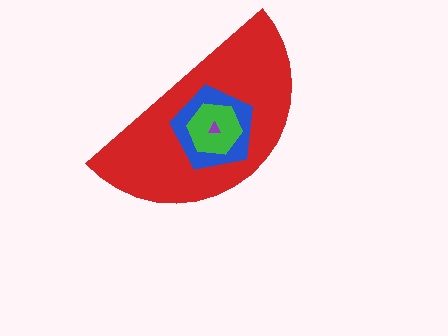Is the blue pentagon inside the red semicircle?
Yes.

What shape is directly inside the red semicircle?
The blue pentagon.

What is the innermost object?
The purple triangle.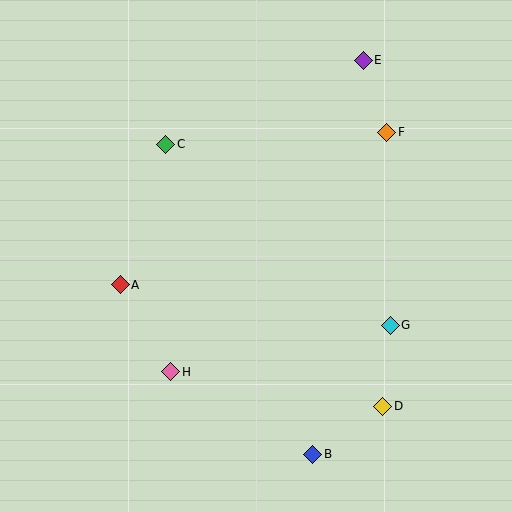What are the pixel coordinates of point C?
Point C is at (166, 144).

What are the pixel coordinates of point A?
Point A is at (120, 285).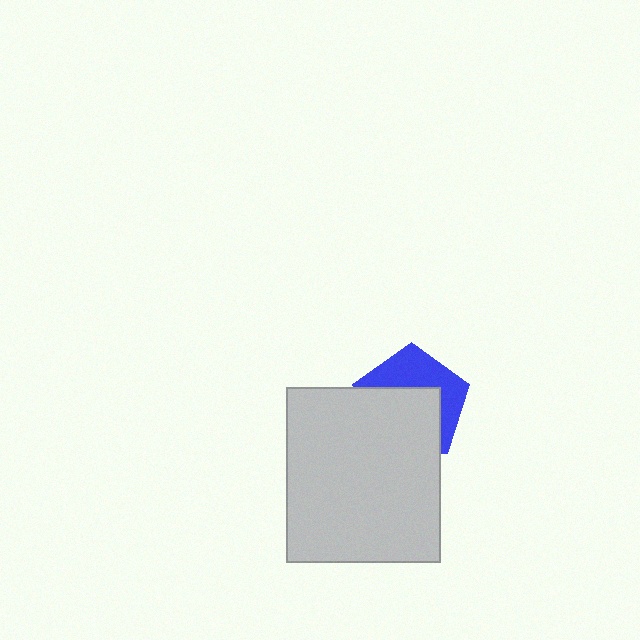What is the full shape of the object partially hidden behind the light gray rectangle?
The partially hidden object is a blue pentagon.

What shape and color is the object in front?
The object in front is a light gray rectangle.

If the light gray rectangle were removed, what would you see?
You would see the complete blue pentagon.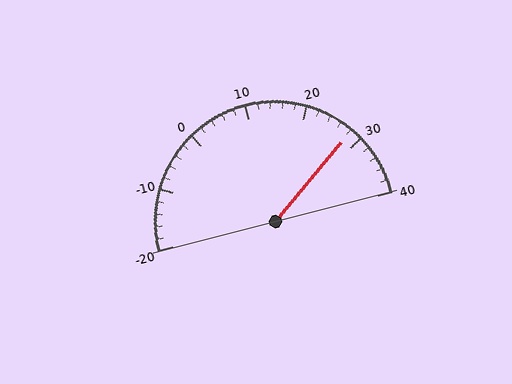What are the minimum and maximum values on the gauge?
The gauge ranges from -20 to 40.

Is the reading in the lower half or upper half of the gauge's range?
The reading is in the upper half of the range (-20 to 40).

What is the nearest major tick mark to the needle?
The nearest major tick mark is 30.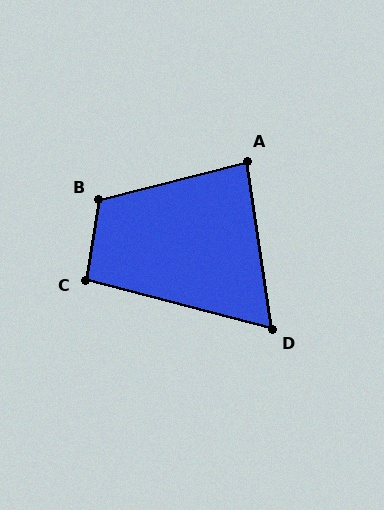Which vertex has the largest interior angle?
B, at approximately 113 degrees.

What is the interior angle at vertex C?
Approximately 96 degrees (obtuse).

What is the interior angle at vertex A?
Approximately 84 degrees (acute).